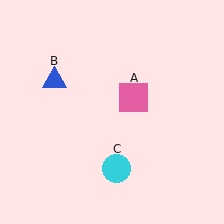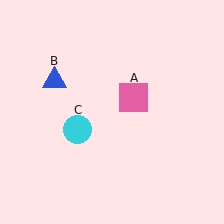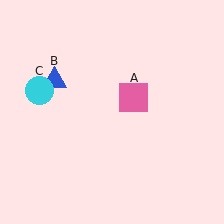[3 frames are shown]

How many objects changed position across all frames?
1 object changed position: cyan circle (object C).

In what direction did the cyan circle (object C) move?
The cyan circle (object C) moved up and to the left.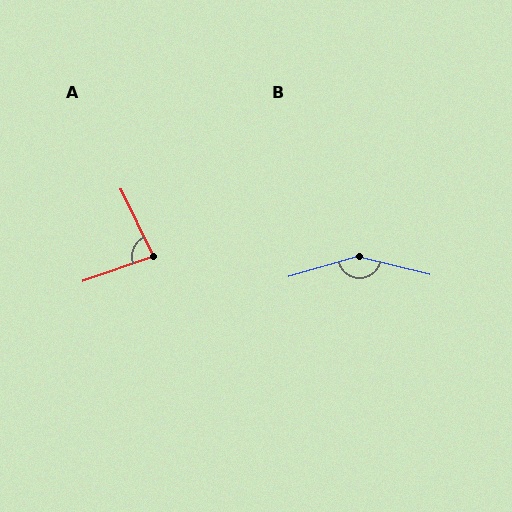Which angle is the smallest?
A, at approximately 83 degrees.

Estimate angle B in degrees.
Approximately 150 degrees.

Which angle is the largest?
B, at approximately 150 degrees.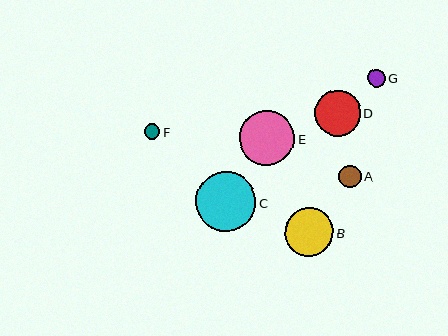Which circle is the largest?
Circle C is the largest with a size of approximately 60 pixels.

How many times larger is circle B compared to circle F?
Circle B is approximately 3.2 times the size of circle F.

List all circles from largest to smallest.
From largest to smallest: C, E, B, D, A, G, F.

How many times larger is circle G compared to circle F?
Circle G is approximately 1.2 times the size of circle F.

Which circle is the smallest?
Circle F is the smallest with a size of approximately 15 pixels.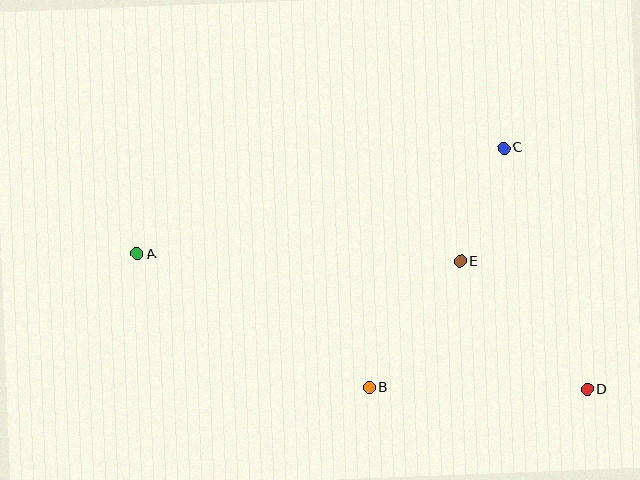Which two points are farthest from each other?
Points A and D are farthest from each other.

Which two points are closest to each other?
Points C and E are closest to each other.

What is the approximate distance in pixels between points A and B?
The distance between A and B is approximately 268 pixels.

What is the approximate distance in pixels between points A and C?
The distance between A and C is approximately 381 pixels.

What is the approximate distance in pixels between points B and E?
The distance between B and E is approximately 156 pixels.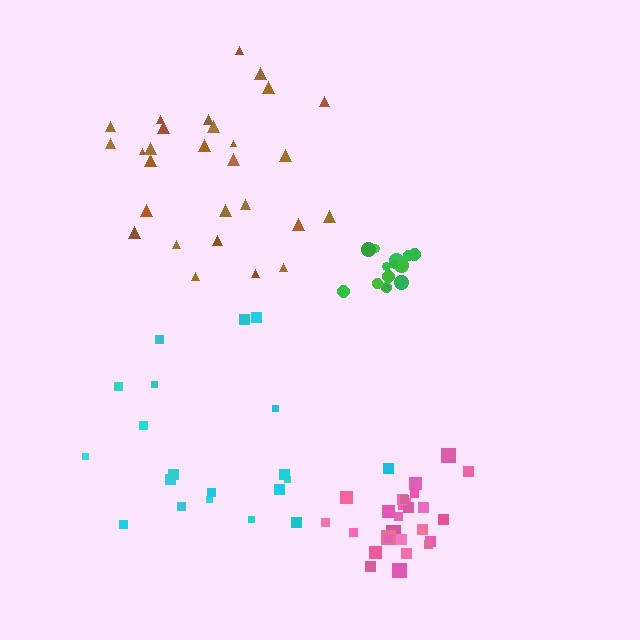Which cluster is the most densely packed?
Green.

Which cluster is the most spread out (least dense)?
Cyan.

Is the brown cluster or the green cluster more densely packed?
Green.